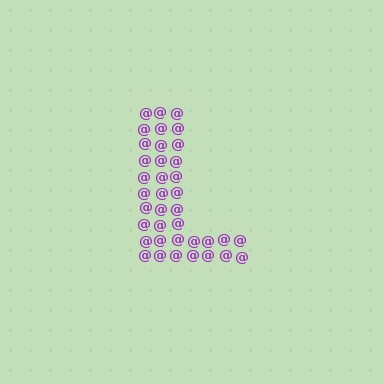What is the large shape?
The large shape is the letter L.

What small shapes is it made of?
It is made of small at signs.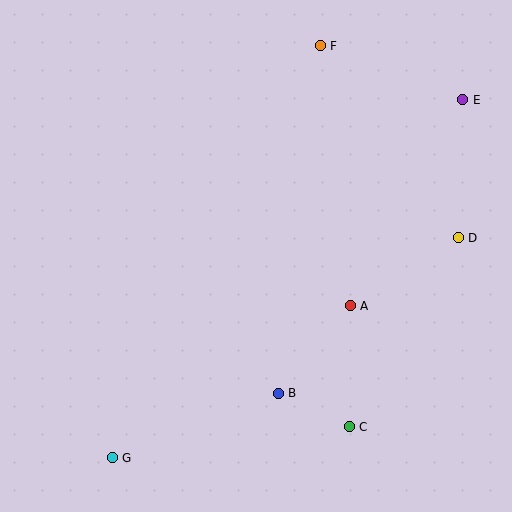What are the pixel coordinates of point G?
Point G is at (112, 458).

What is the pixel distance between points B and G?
The distance between B and G is 178 pixels.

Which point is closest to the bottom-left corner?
Point G is closest to the bottom-left corner.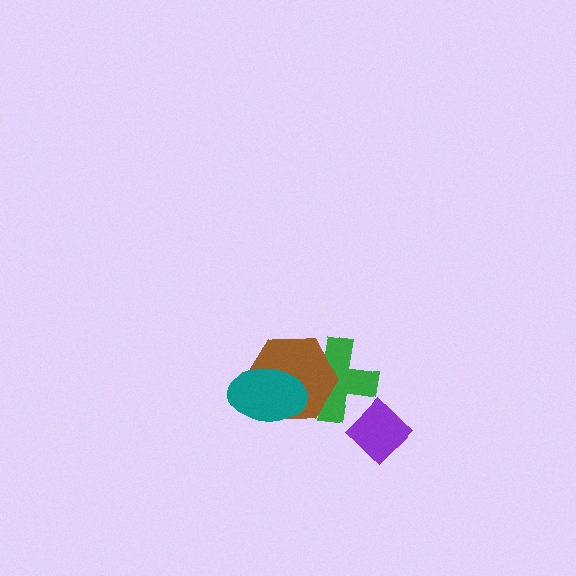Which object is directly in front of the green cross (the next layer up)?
The brown hexagon is directly in front of the green cross.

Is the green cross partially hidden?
Yes, it is partially covered by another shape.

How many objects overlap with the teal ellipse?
2 objects overlap with the teal ellipse.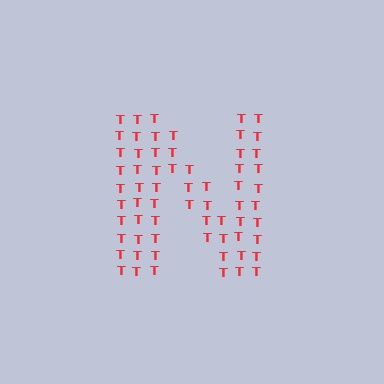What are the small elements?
The small elements are letter T's.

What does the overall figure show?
The overall figure shows the letter N.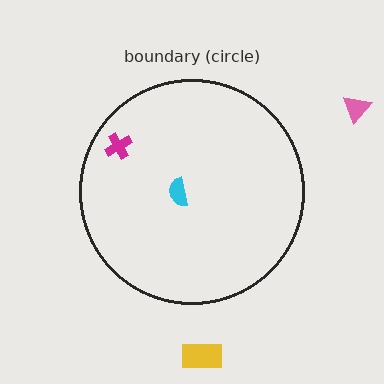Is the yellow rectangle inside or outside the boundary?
Outside.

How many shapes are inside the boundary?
2 inside, 2 outside.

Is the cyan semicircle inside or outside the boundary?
Inside.